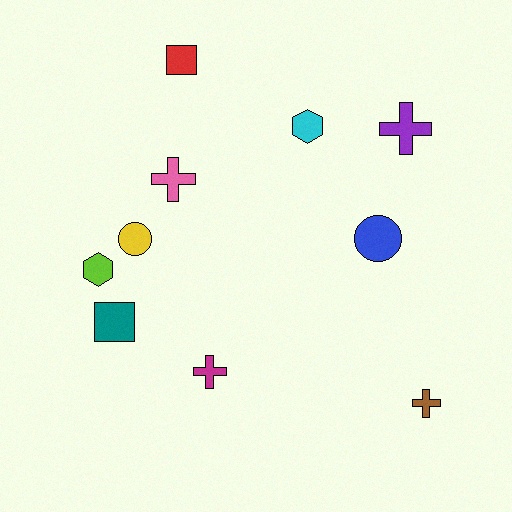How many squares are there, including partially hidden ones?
There are 2 squares.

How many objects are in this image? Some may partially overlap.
There are 10 objects.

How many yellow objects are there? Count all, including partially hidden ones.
There is 1 yellow object.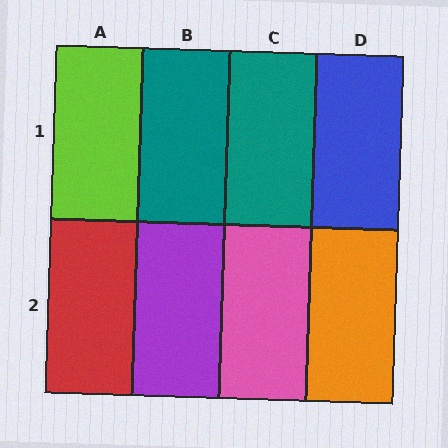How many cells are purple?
1 cell is purple.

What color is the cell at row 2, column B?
Purple.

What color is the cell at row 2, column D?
Orange.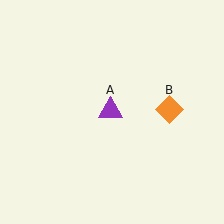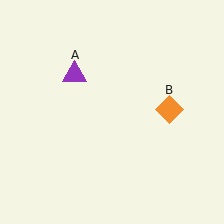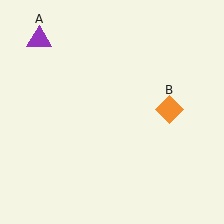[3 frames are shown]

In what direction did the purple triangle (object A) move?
The purple triangle (object A) moved up and to the left.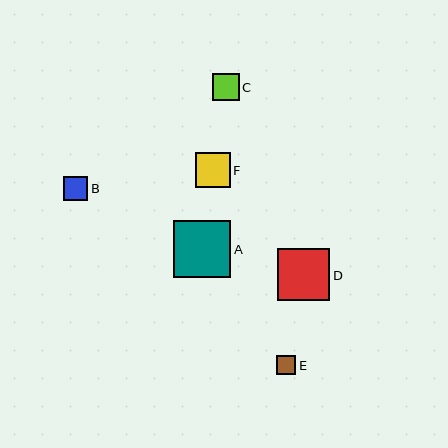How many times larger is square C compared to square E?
Square C is approximately 1.4 times the size of square E.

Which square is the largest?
Square A is the largest with a size of approximately 57 pixels.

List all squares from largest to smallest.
From largest to smallest: A, D, F, C, B, E.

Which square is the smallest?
Square E is the smallest with a size of approximately 19 pixels.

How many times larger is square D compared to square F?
Square D is approximately 1.5 times the size of square F.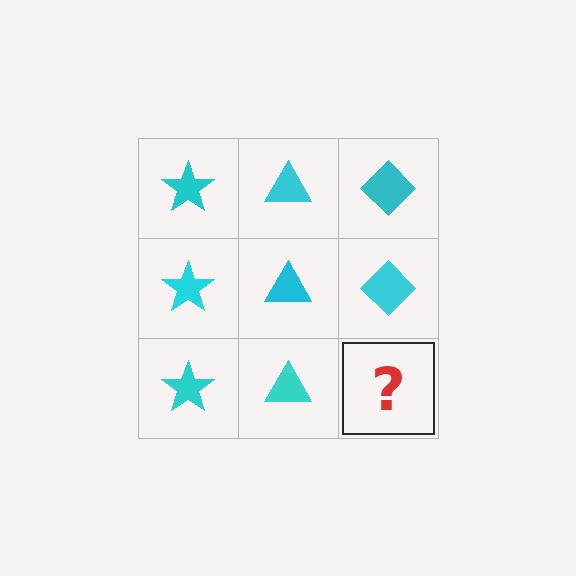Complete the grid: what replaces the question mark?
The question mark should be replaced with a cyan diamond.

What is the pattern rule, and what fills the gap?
The rule is that each column has a consistent shape. The gap should be filled with a cyan diamond.